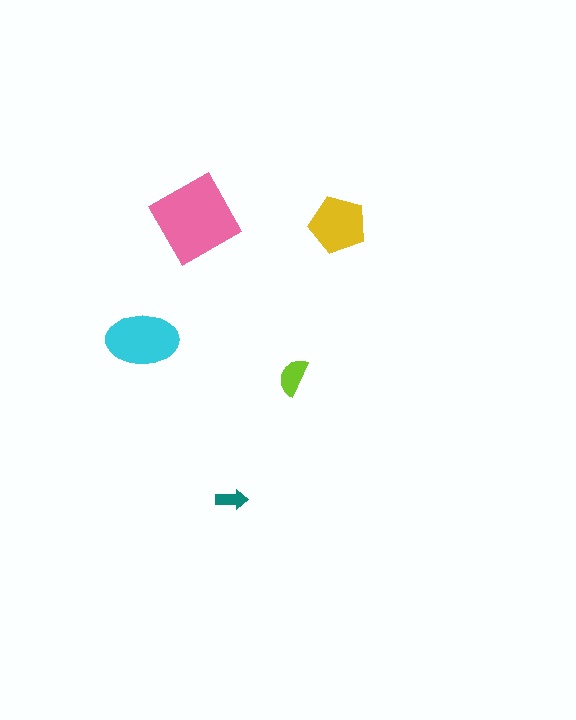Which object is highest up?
The pink square is topmost.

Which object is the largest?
The pink square.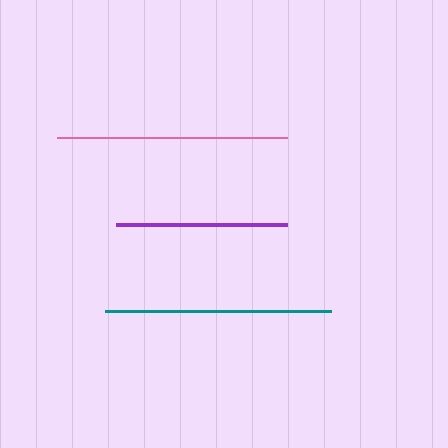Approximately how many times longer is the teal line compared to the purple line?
The teal line is approximately 1.3 times the length of the purple line.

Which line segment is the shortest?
The purple line is the shortest at approximately 172 pixels.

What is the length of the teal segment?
The teal segment is approximately 225 pixels long.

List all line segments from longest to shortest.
From longest to shortest: pink, teal, purple.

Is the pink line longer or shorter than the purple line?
The pink line is longer than the purple line.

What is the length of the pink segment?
The pink segment is approximately 229 pixels long.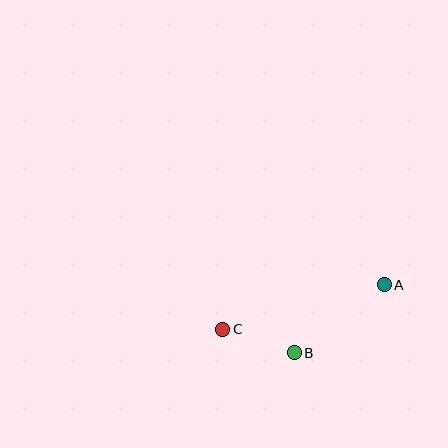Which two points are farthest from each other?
Points A and C are farthest from each other.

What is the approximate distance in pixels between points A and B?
The distance between A and B is approximately 113 pixels.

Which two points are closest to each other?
Points B and C are closest to each other.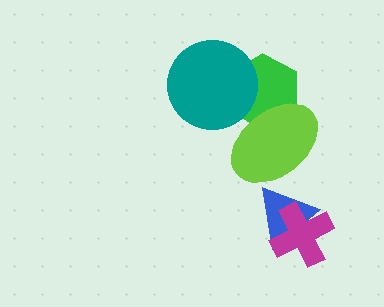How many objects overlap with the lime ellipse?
2 objects overlap with the lime ellipse.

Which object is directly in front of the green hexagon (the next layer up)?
The lime ellipse is directly in front of the green hexagon.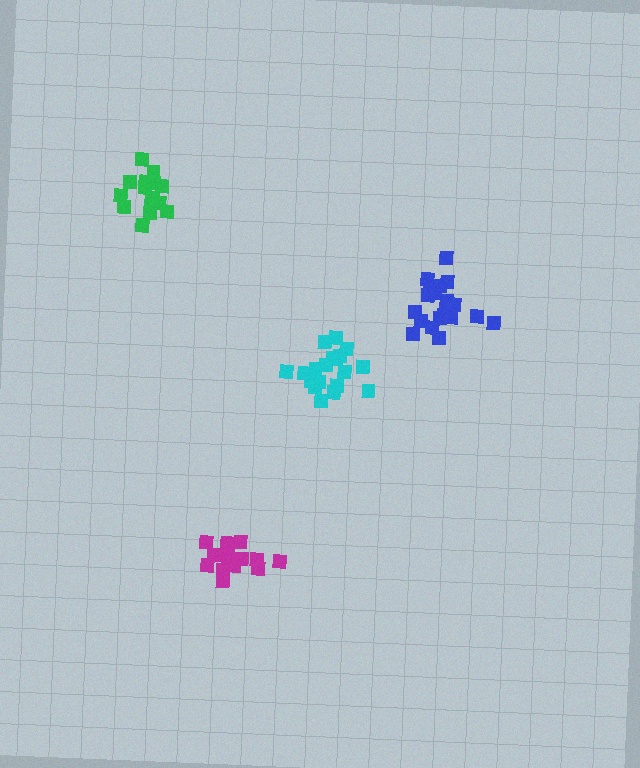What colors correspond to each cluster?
The clusters are colored: magenta, green, blue, cyan.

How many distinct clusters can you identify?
There are 4 distinct clusters.